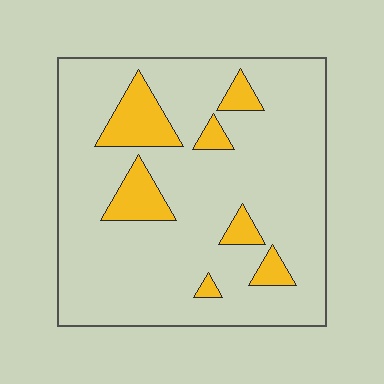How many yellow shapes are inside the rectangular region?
7.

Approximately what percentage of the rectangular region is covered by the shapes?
Approximately 15%.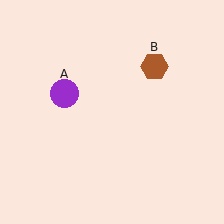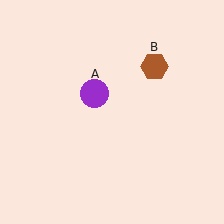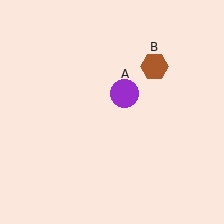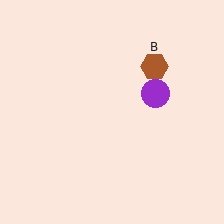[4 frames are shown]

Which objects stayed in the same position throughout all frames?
Brown hexagon (object B) remained stationary.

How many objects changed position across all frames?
1 object changed position: purple circle (object A).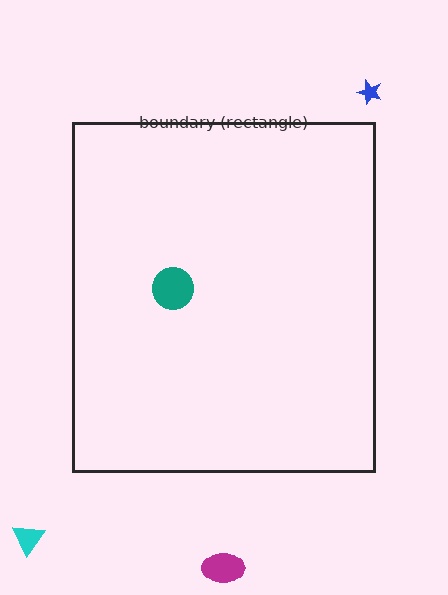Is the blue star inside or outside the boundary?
Outside.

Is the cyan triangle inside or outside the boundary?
Outside.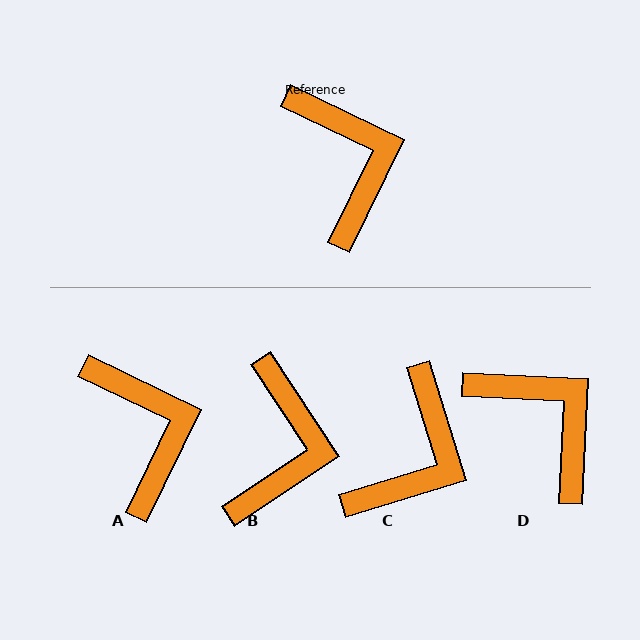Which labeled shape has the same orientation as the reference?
A.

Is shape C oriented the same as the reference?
No, it is off by about 47 degrees.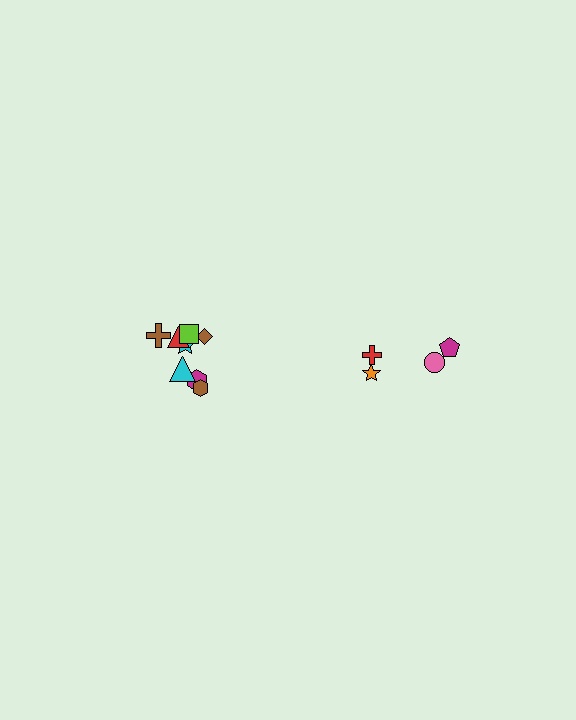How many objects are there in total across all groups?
There are 12 objects.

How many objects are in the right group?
There are 4 objects.